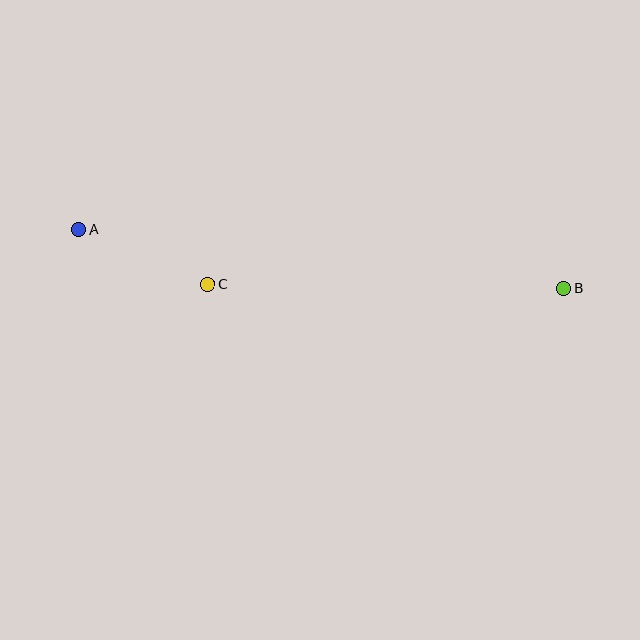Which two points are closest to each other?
Points A and C are closest to each other.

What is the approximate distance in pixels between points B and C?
The distance between B and C is approximately 357 pixels.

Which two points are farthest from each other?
Points A and B are farthest from each other.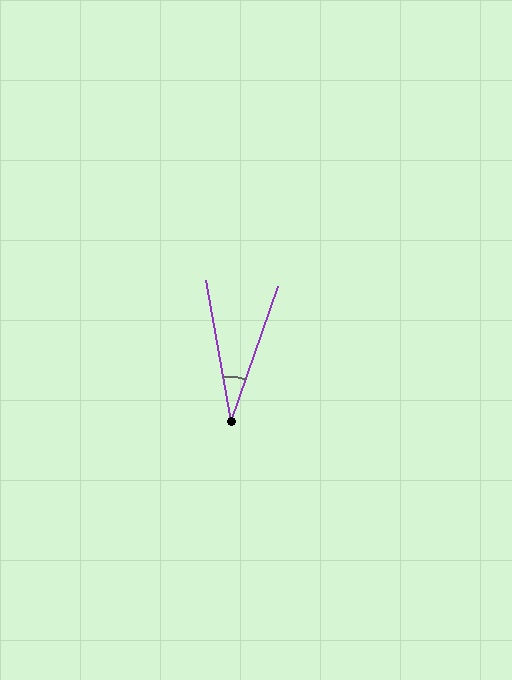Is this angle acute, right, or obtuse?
It is acute.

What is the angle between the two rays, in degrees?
Approximately 29 degrees.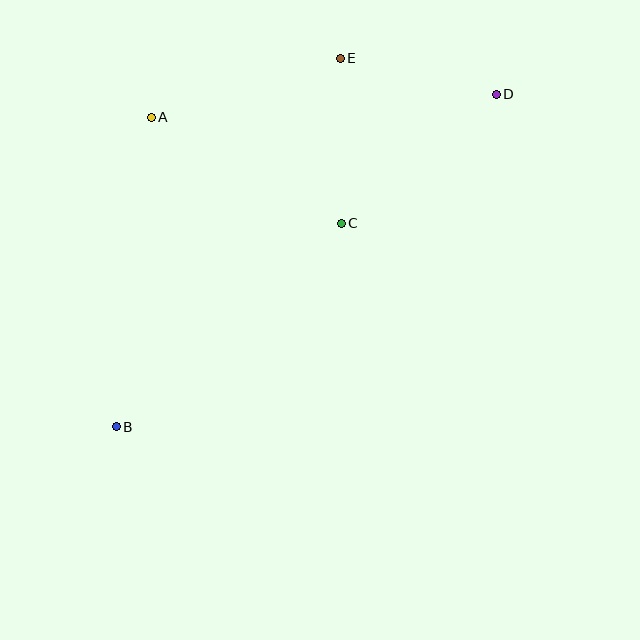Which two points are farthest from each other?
Points B and D are farthest from each other.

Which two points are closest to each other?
Points D and E are closest to each other.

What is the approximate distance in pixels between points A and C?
The distance between A and C is approximately 218 pixels.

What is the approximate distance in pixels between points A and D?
The distance between A and D is approximately 346 pixels.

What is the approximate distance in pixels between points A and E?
The distance between A and E is approximately 198 pixels.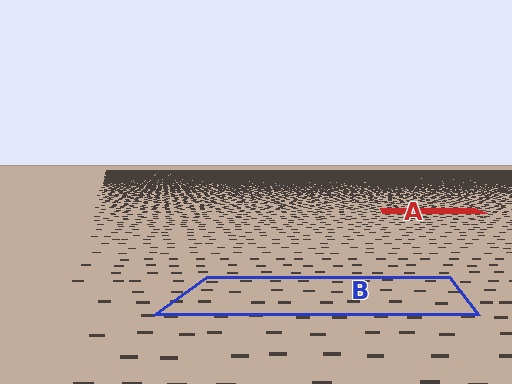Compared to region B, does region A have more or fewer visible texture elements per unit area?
Region A has more texture elements per unit area — they are packed more densely because it is farther away.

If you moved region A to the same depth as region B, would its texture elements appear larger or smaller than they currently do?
They would appear larger. At a closer depth, the same texture elements are projected at a bigger on-screen size.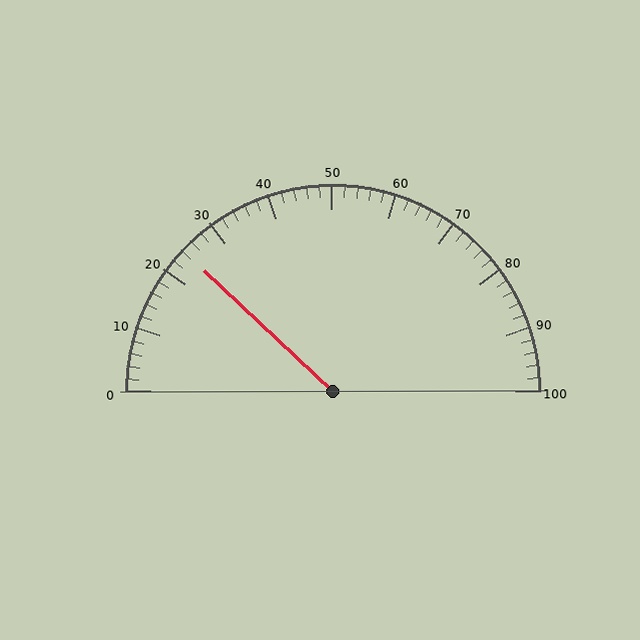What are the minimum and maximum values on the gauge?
The gauge ranges from 0 to 100.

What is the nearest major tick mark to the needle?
The nearest major tick mark is 20.